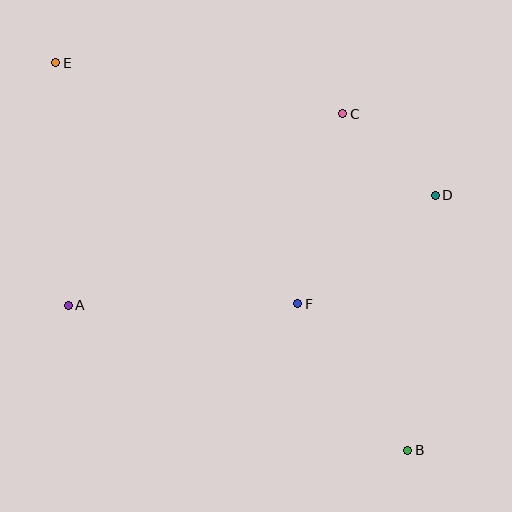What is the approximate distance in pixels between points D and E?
The distance between D and E is approximately 402 pixels.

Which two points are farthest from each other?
Points B and E are farthest from each other.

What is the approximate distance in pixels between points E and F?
The distance between E and F is approximately 342 pixels.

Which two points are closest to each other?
Points C and D are closest to each other.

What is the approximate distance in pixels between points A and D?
The distance between A and D is approximately 383 pixels.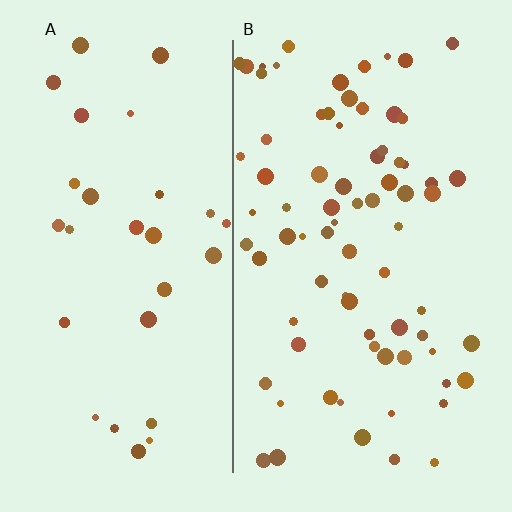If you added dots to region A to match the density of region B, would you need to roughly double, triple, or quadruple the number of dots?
Approximately triple.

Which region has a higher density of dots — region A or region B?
B (the right).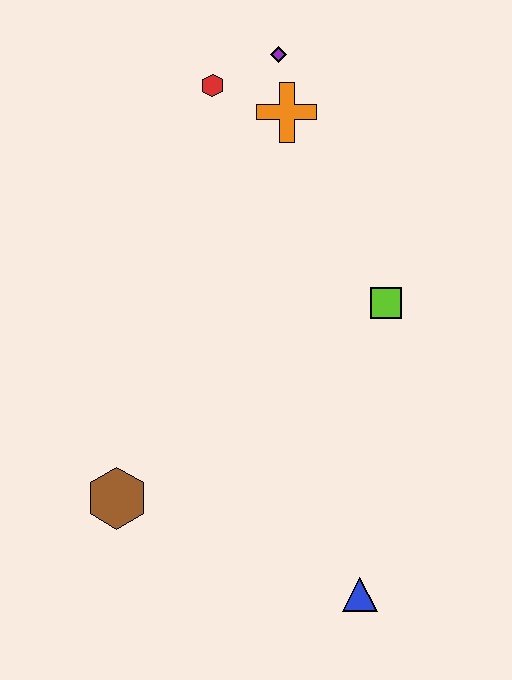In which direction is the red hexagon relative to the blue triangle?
The red hexagon is above the blue triangle.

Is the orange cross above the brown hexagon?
Yes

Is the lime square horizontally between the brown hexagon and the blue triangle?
No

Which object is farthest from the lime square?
The brown hexagon is farthest from the lime square.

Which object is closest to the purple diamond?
The orange cross is closest to the purple diamond.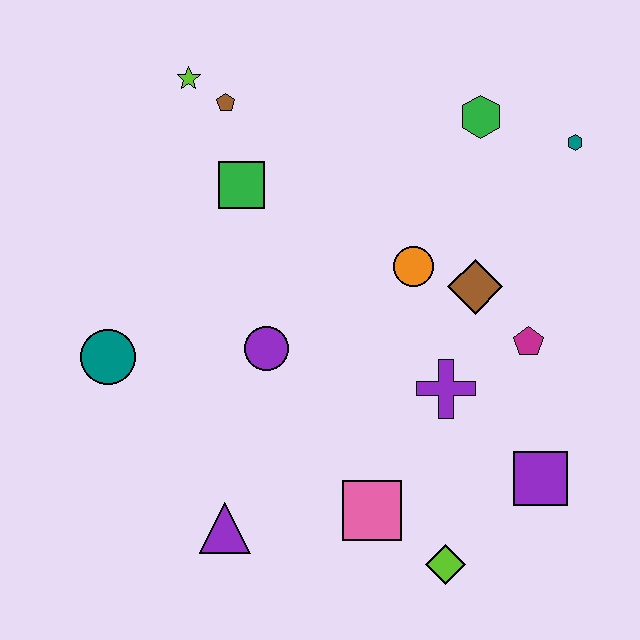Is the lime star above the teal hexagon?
Yes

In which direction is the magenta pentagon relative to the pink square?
The magenta pentagon is above the pink square.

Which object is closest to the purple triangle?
The pink square is closest to the purple triangle.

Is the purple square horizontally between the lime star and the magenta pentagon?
No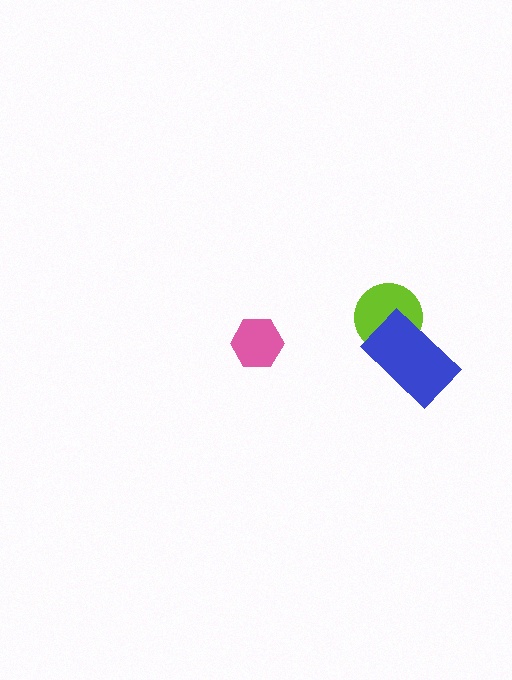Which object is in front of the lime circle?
The blue rectangle is in front of the lime circle.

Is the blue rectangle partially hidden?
No, no other shape covers it.